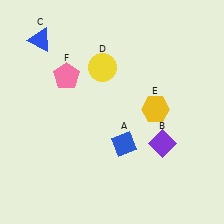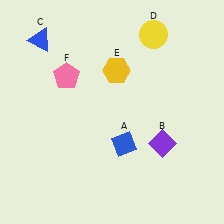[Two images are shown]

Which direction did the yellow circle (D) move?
The yellow circle (D) moved right.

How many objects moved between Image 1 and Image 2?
2 objects moved between the two images.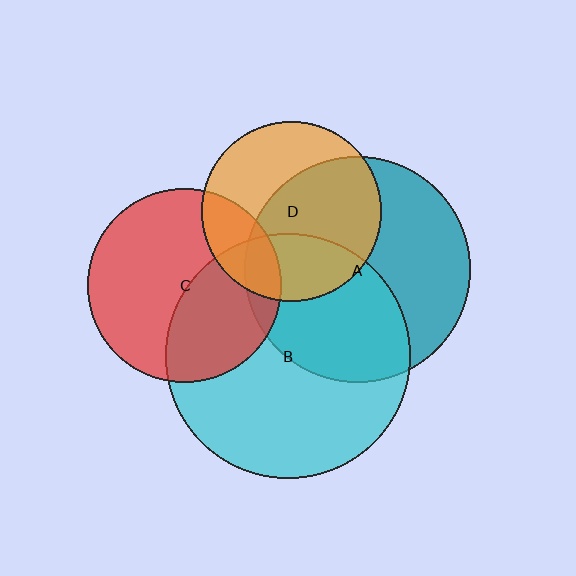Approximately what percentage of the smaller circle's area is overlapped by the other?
Approximately 10%.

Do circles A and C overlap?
Yes.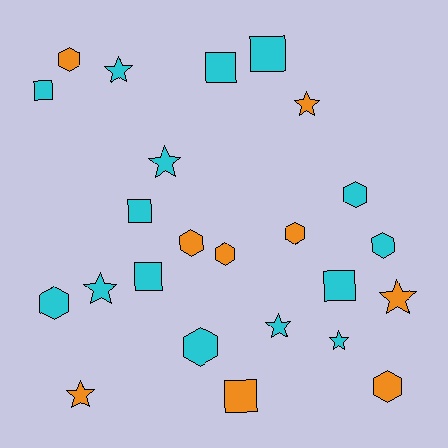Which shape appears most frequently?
Hexagon, with 9 objects.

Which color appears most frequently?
Cyan, with 15 objects.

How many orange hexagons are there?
There are 5 orange hexagons.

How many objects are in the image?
There are 24 objects.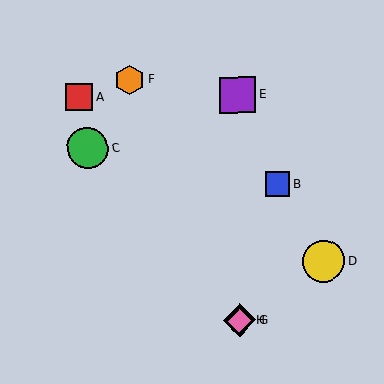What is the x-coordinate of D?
Object D is at x≈323.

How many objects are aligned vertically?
3 objects (E, G, H) are aligned vertically.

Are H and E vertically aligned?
Yes, both are at x≈240.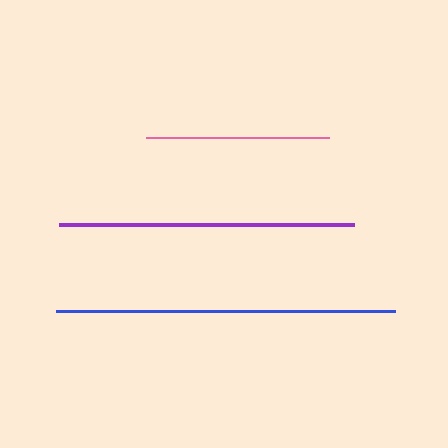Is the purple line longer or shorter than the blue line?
The blue line is longer than the purple line.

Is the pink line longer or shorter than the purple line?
The purple line is longer than the pink line.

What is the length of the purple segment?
The purple segment is approximately 295 pixels long.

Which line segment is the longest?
The blue line is the longest at approximately 338 pixels.